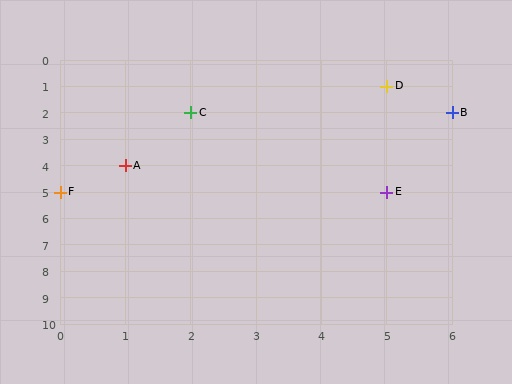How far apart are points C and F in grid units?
Points C and F are 2 columns and 3 rows apart (about 3.6 grid units diagonally).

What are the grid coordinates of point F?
Point F is at grid coordinates (0, 5).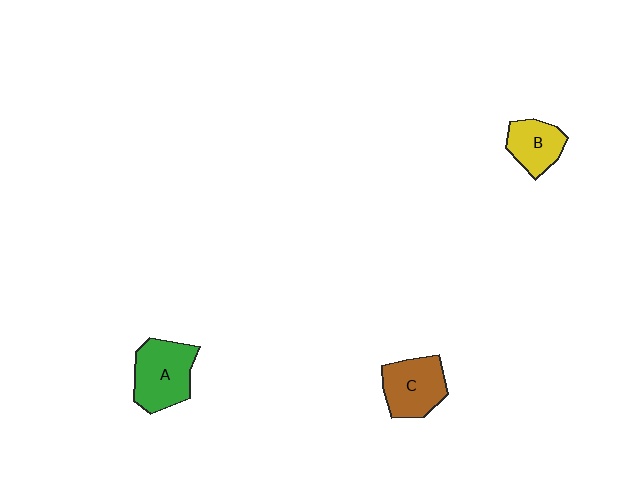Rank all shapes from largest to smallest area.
From largest to smallest: A (green), C (brown), B (yellow).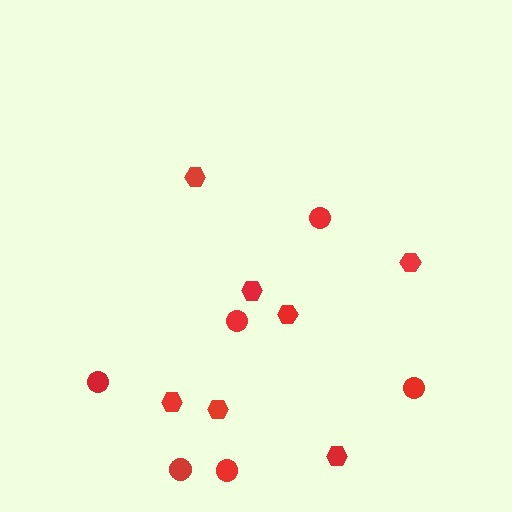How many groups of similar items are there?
There are 2 groups: one group of circles (6) and one group of hexagons (7).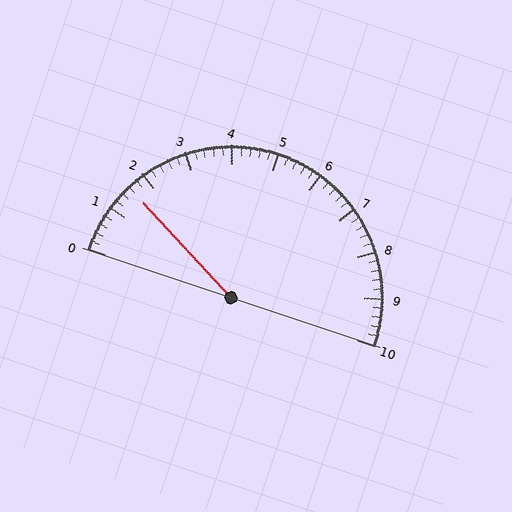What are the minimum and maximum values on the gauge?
The gauge ranges from 0 to 10.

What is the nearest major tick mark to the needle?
The nearest major tick mark is 2.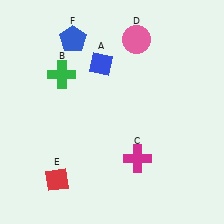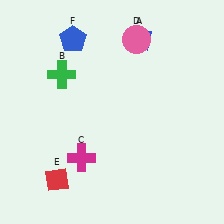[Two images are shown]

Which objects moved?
The objects that moved are: the blue diamond (A), the magenta cross (C).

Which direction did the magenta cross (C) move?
The magenta cross (C) moved left.